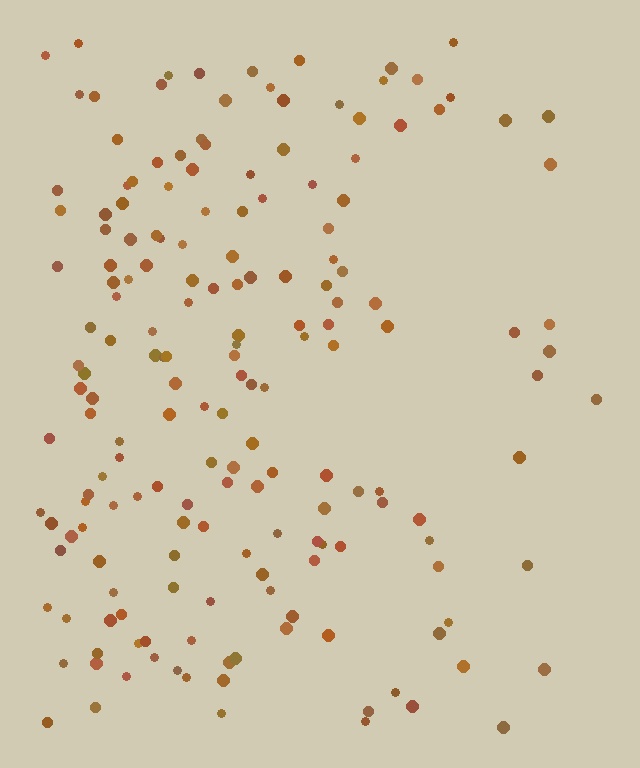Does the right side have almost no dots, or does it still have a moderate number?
Still a moderate number, just noticeably fewer than the left.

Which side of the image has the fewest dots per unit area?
The right.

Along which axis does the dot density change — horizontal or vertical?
Horizontal.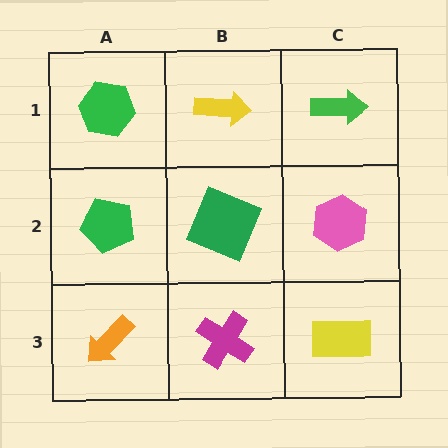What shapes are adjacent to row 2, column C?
A green arrow (row 1, column C), a yellow rectangle (row 3, column C), a green square (row 2, column B).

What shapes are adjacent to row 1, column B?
A green square (row 2, column B), a green hexagon (row 1, column A), a green arrow (row 1, column C).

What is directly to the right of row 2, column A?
A green square.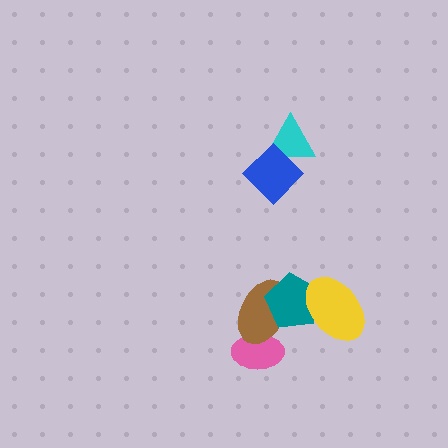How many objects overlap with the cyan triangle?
1 object overlaps with the cyan triangle.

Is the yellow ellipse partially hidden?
No, no other shape covers it.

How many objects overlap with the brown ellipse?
2 objects overlap with the brown ellipse.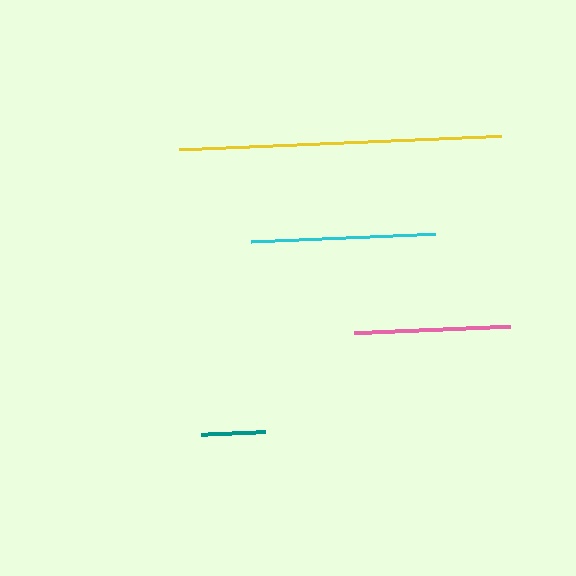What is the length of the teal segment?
The teal segment is approximately 65 pixels long.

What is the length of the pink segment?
The pink segment is approximately 156 pixels long.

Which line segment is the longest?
The yellow line is the longest at approximately 322 pixels.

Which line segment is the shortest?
The teal line is the shortest at approximately 65 pixels.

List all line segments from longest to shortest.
From longest to shortest: yellow, cyan, pink, teal.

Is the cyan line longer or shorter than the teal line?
The cyan line is longer than the teal line.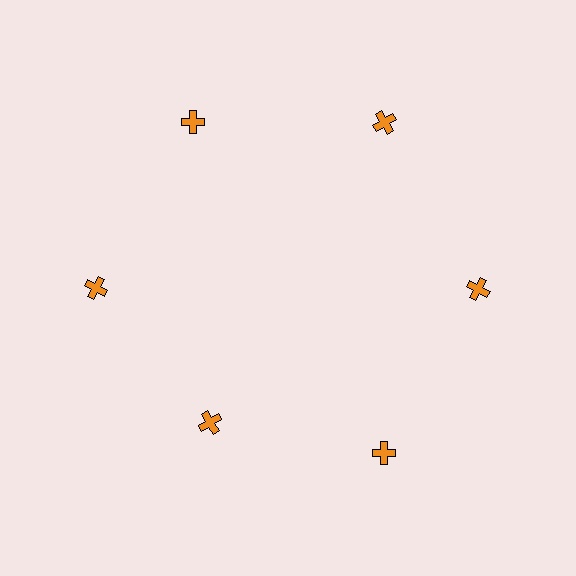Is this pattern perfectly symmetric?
No. The 6 orange crosses are arranged in a ring, but one element near the 7 o'clock position is pulled inward toward the center, breaking the 6-fold rotational symmetry.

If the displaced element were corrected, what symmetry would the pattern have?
It would have 6-fold rotational symmetry — the pattern would map onto itself every 60 degrees.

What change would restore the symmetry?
The symmetry would be restored by moving it outward, back onto the ring so that all 6 crosses sit at equal angles and equal distance from the center.